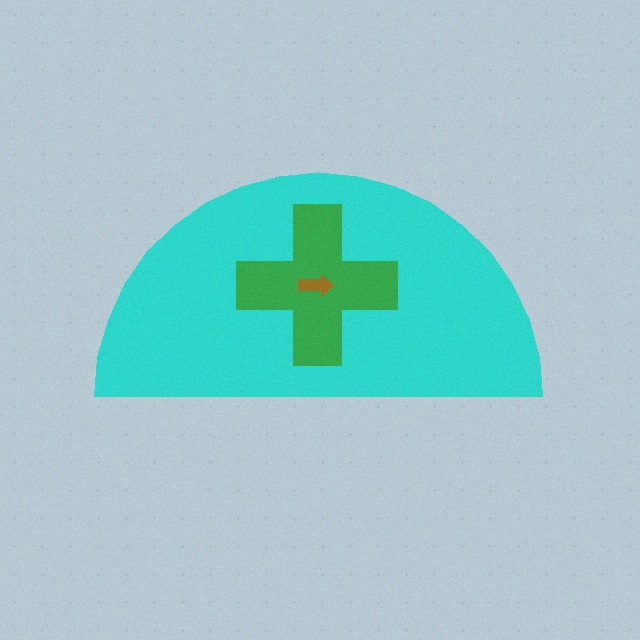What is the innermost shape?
The brown arrow.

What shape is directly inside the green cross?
The brown arrow.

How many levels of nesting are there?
3.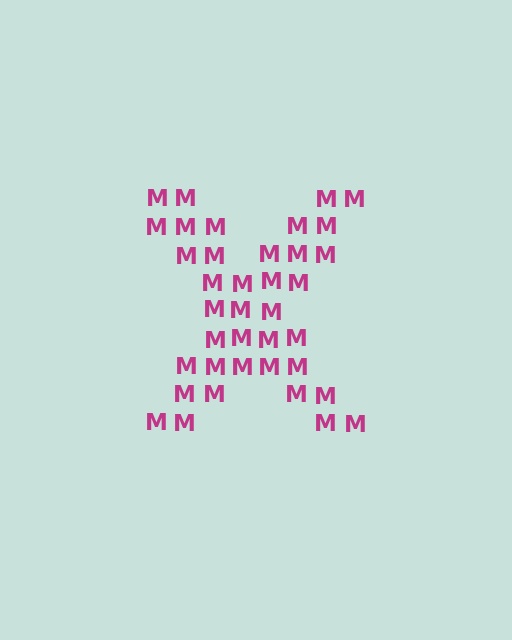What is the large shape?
The large shape is the letter X.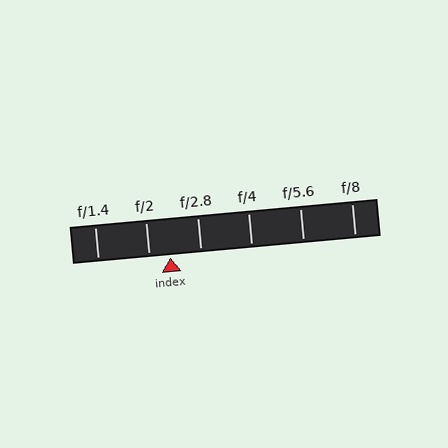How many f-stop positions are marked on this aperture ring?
There are 6 f-stop positions marked.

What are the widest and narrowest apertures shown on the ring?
The widest aperture shown is f/1.4 and the narrowest is f/8.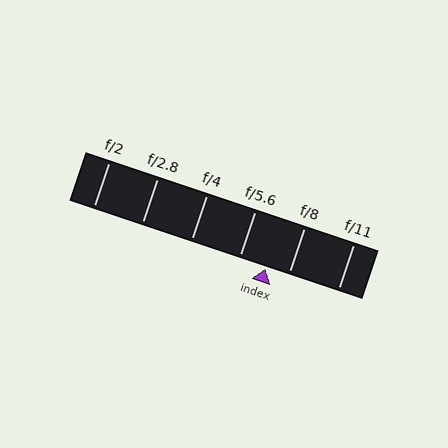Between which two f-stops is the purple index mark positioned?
The index mark is between f/5.6 and f/8.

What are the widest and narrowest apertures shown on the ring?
The widest aperture shown is f/2 and the narrowest is f/11.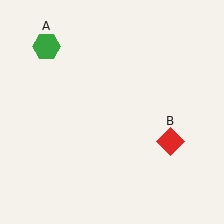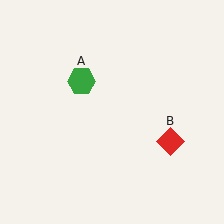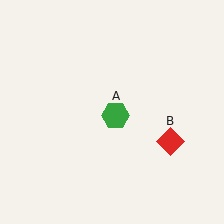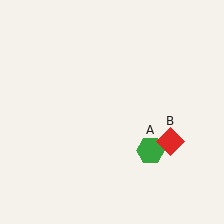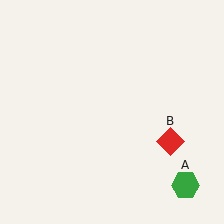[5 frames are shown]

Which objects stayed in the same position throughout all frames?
Red diamond (object B) remained stationary.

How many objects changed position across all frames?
1 object changed position: green hexagon (object A).